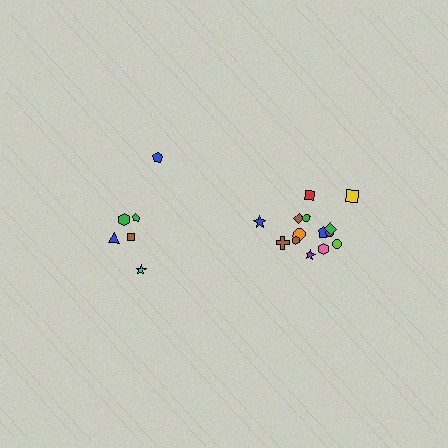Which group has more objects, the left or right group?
The right group.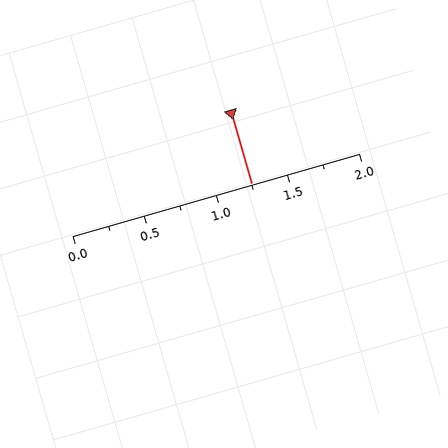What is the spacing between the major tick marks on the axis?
The major ticks are spaced 0.5 apart.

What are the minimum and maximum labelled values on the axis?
The axis runs from 0.0 to 2.0.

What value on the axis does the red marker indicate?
The marker indicates approximately 1.25.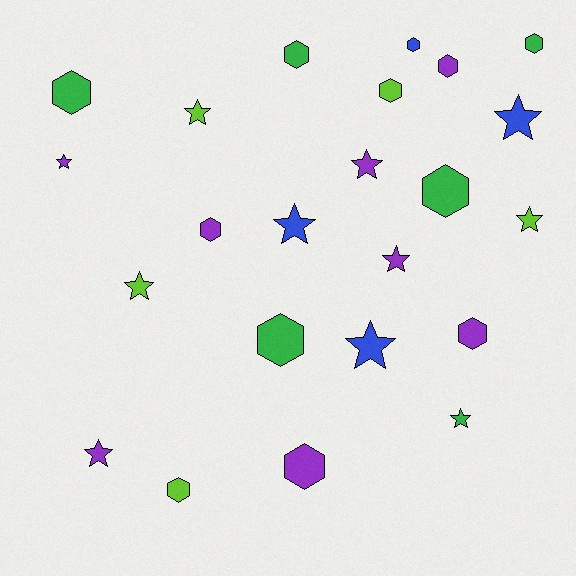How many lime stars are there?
There are 3 lime stars.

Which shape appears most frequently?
Hexagon, with 12 objects.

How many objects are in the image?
There are 23 objects.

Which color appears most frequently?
Purple, with 8 objects.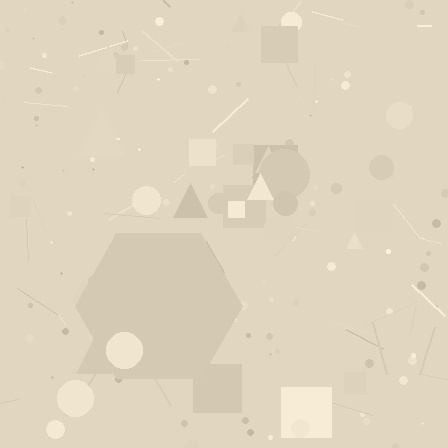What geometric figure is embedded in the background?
A hexagon is embedded in the background.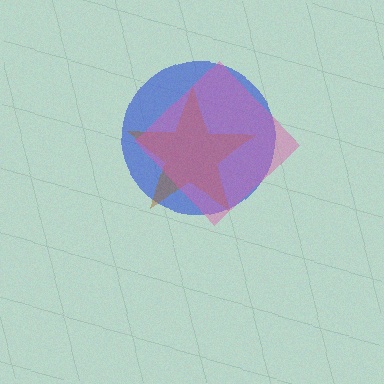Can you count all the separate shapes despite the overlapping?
Yes, there are 3 separate shapes.